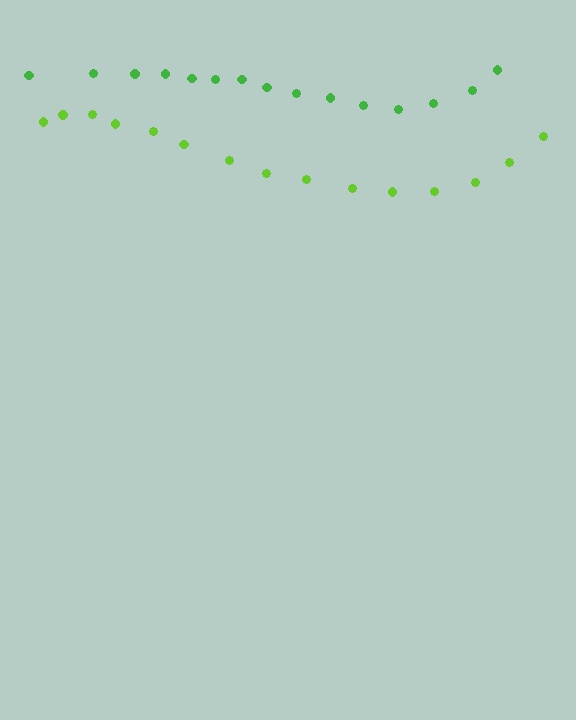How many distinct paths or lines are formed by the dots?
There are 2 distinct paths.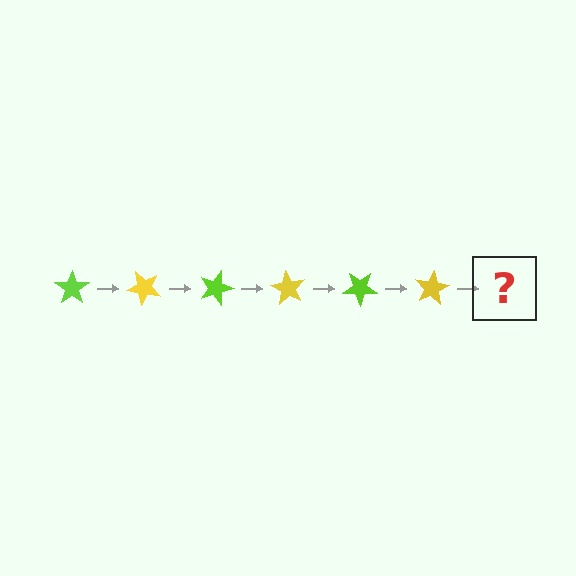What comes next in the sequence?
The next element should be a lime star, rotated 270 degrees from the start.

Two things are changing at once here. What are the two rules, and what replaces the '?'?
The two rules are that it rotates 45 degrees each step and the color cycles through lime and yellow. The '?' should be a lime star, rotated 270 degrees from the start.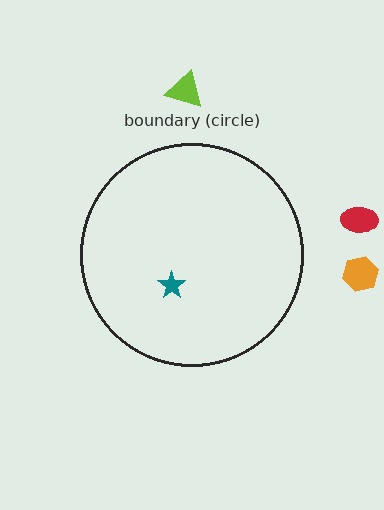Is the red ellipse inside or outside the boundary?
Outside.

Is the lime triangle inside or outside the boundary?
Outside.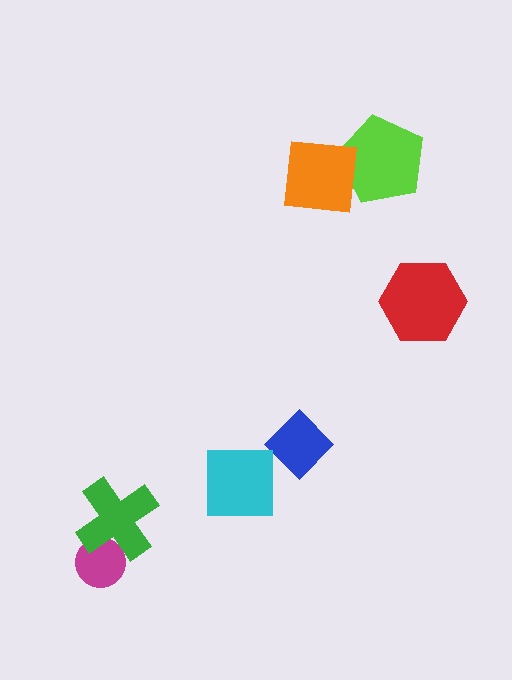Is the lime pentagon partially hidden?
Yes, it is partially covered by another shape.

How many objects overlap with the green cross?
1 object overlaps with the green cross.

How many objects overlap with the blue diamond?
0 objects overlap with the blue diamond.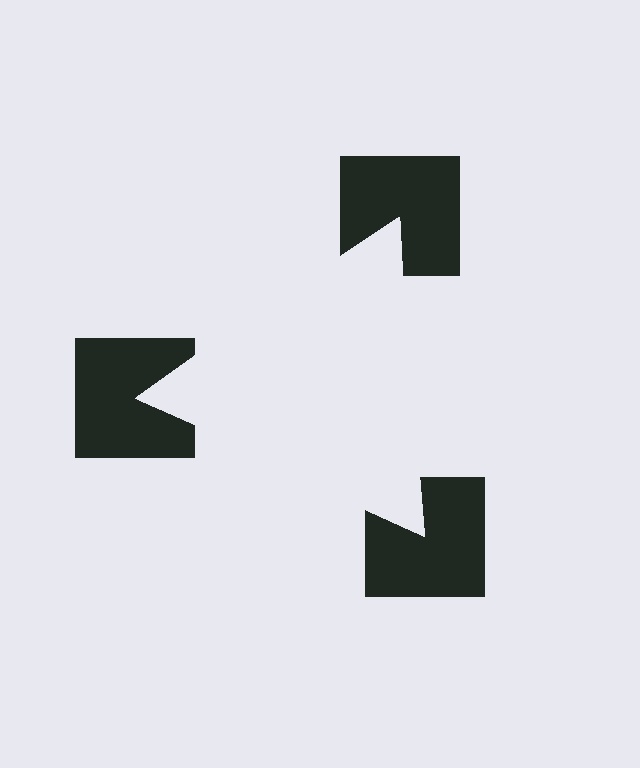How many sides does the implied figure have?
3 sides.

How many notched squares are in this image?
There are 3 — one at each vertex of the illusory triangle.